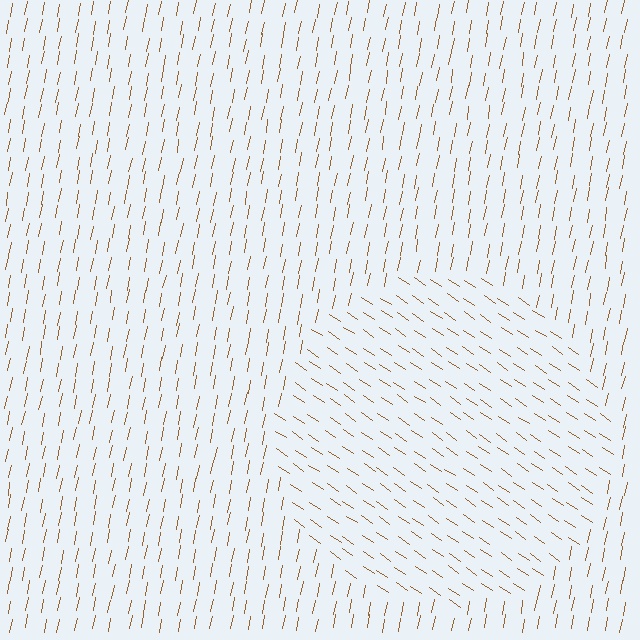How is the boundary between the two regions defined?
The boundary is defined purely by a change in line orientation (approximately 67 degrees difference). All lines are the same color and thickness.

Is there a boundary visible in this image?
Yes, there is a texture boundary formed by a change in line orientation.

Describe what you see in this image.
The image is filled with small brown line segments. A circle region in the image has lines oriented differently from the surrounding lines, creating a visible texture boundary.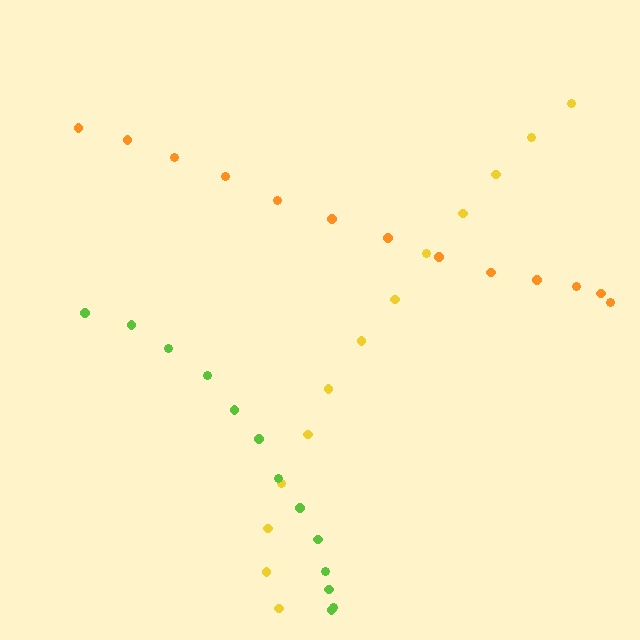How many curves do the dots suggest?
There are 3 distinct paths.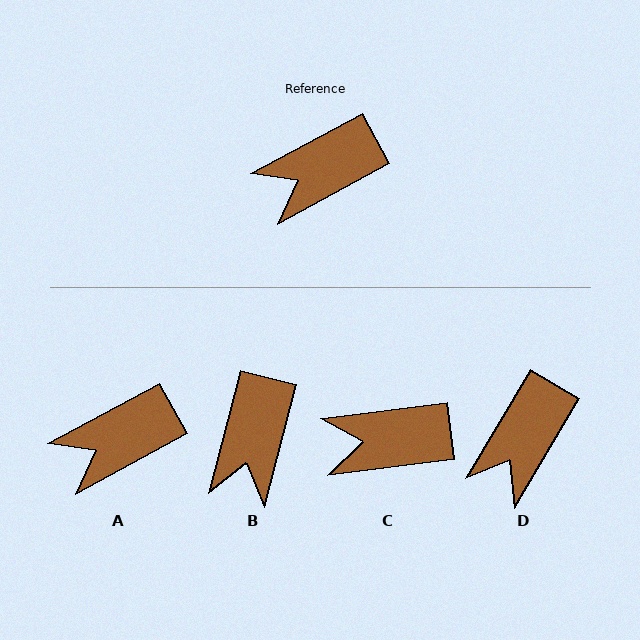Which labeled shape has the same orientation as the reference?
A.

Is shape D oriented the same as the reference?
No, it is off by about 31 degrees.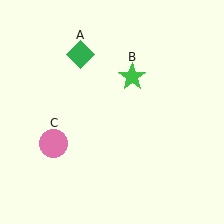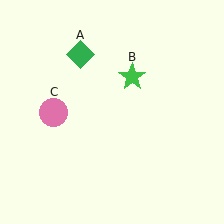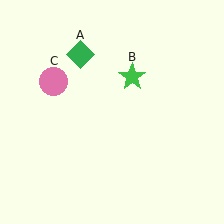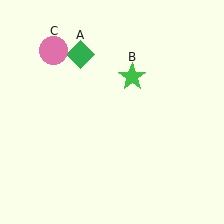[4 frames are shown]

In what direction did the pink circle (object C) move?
The pink circle (object C) moved up.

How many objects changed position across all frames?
1 object changed position: pink circle (object C).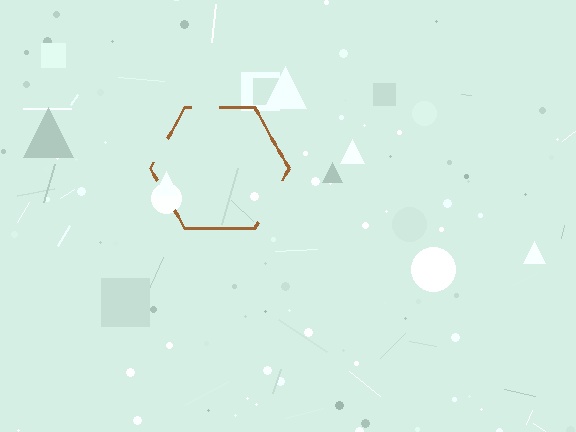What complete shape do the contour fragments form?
The contour fragments form a hexagon.